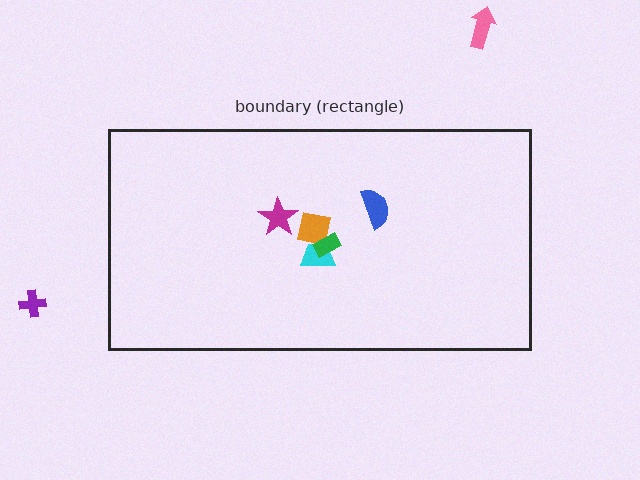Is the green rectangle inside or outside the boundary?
Inside.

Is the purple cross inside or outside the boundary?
Outside.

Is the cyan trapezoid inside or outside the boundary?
Inside.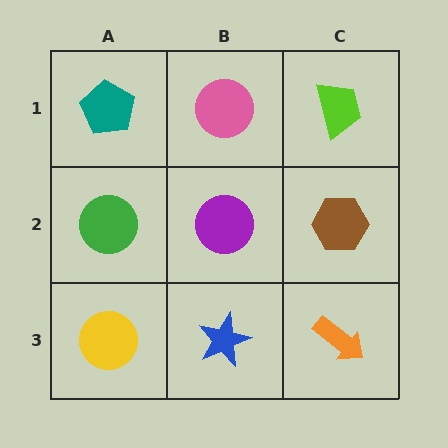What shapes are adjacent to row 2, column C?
A lime trapezoid (row 1, column C), an orange arrow (row 3, column C), a purple circle (row 2, column B).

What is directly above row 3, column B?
A purple circle.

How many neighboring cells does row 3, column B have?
3.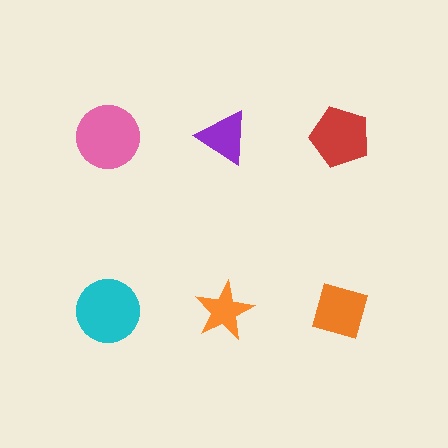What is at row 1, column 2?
A purple triangle.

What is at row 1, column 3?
A red pentagon.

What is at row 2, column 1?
A cyan circle.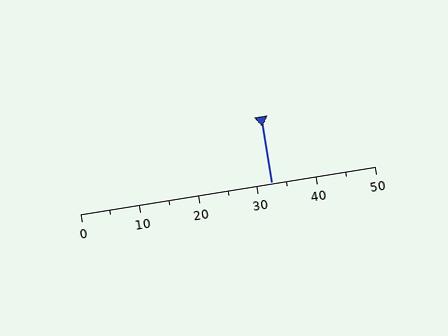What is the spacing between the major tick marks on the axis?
The major ticks are spaced 10 apart.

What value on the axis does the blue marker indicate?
The marker indicates approximately 32.5.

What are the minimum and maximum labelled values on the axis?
The axis runs from 0 to 50.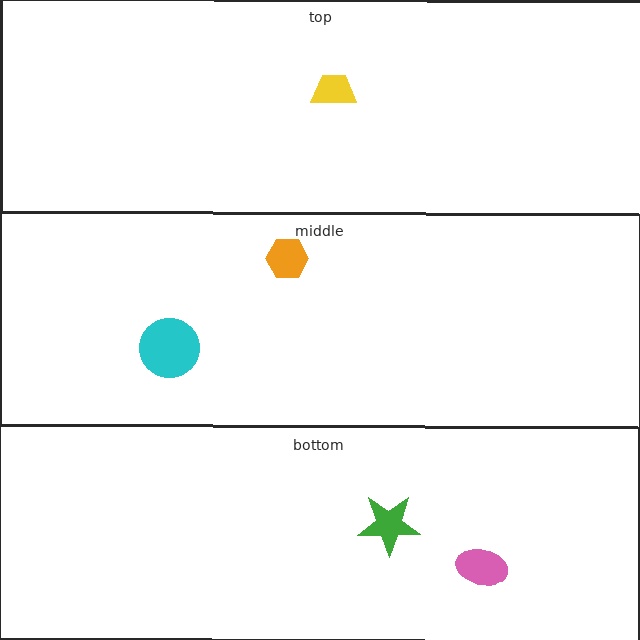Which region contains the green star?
The bottom region.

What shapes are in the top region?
The yellow trapezoid.